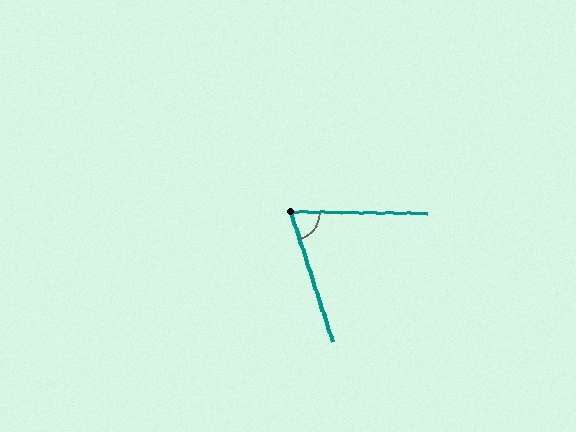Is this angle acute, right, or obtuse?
It is acute.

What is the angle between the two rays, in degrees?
Approximately 72 degrees.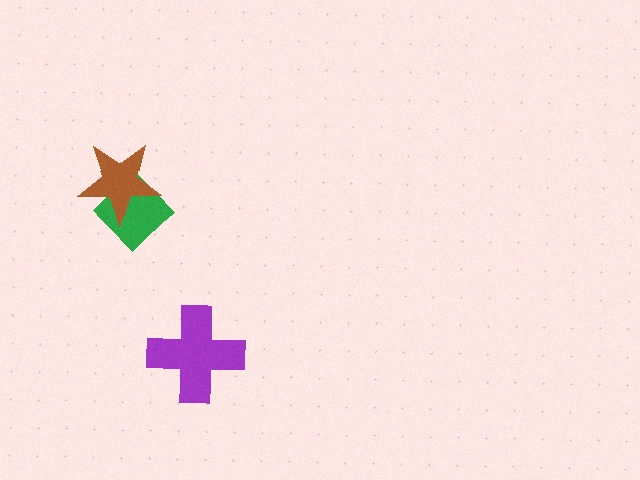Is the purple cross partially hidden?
No, no other shape covers it.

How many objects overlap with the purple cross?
0 objects overlap with the purple cross.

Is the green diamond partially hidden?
Yes, it is partially covered by another shape.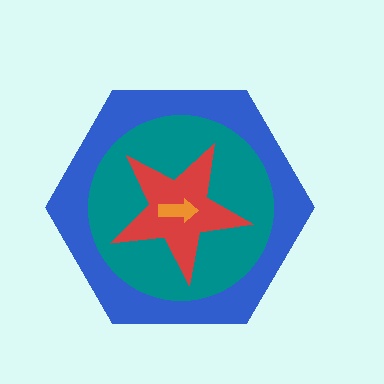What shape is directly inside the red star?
The orange arrow.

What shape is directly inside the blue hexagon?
The teal circle.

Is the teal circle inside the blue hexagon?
Yes.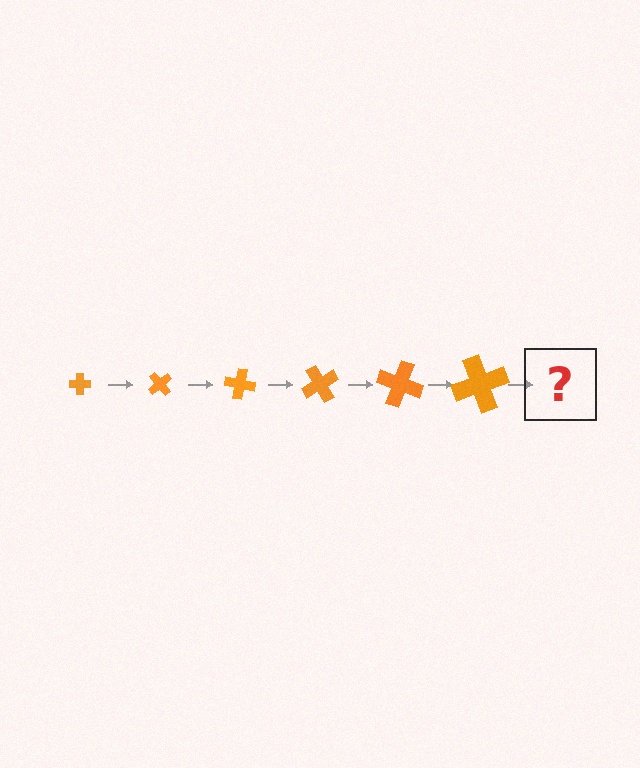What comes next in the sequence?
The next element should be a cross, larger than the previous one and rotated 300 degrees from the start.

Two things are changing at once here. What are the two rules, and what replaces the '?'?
The two rules are that the cross grows larger each step and it rotates 50 degrees each step. The '?' should be a cross, larger than the previous one and rotated 300 degrees from the start.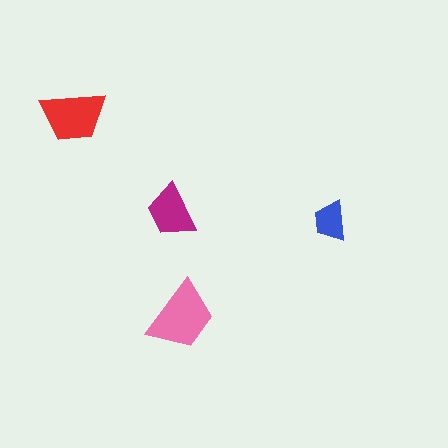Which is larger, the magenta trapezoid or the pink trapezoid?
The pink one.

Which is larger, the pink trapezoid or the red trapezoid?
The pink one.